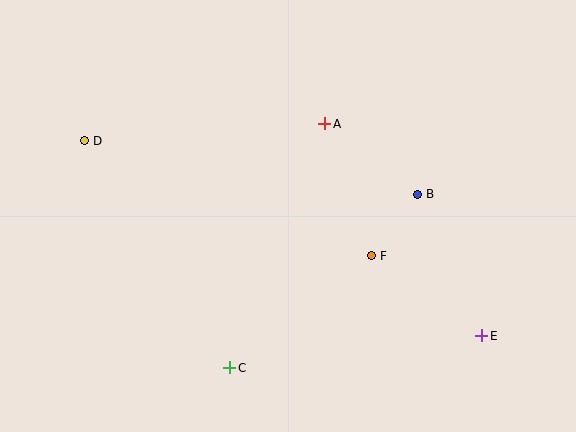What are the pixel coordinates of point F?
Point F is at (372, 256).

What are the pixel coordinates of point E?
Point E is at (482, 336).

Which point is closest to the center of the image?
Point F at (372, 256) is closest to the center.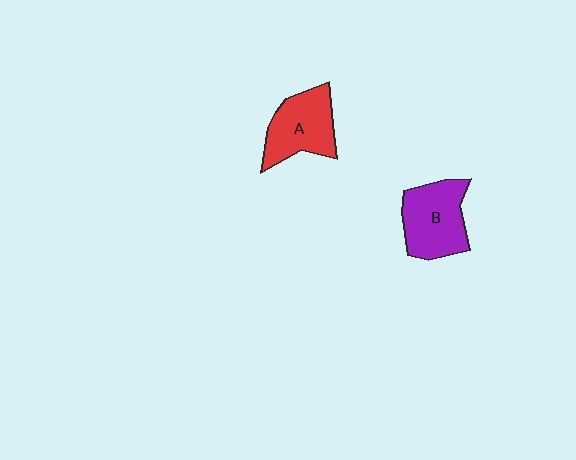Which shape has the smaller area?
Shape A (red).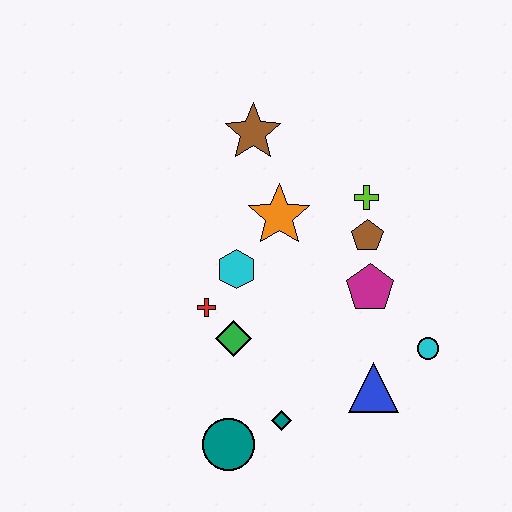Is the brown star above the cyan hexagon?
Yes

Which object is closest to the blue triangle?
The cyan circle is closest to the blue triangle.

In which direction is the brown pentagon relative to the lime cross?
The brown pentagon is below the lime cross.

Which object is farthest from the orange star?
The teal circle is farthest from the orange star.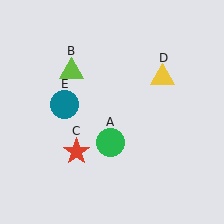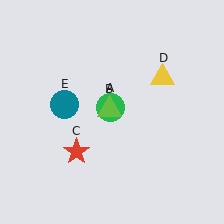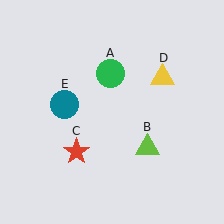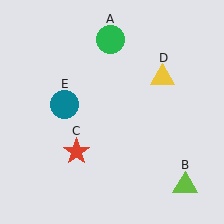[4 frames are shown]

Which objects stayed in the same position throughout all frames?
Red star (object C) and yellow triangle (object D) and teal circle (object E) remained stationary.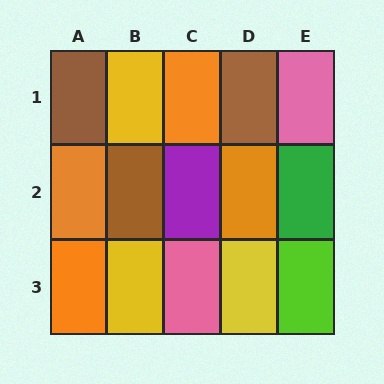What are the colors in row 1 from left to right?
Brown, yellow, orange, brown, pink.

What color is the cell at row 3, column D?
Yellow.